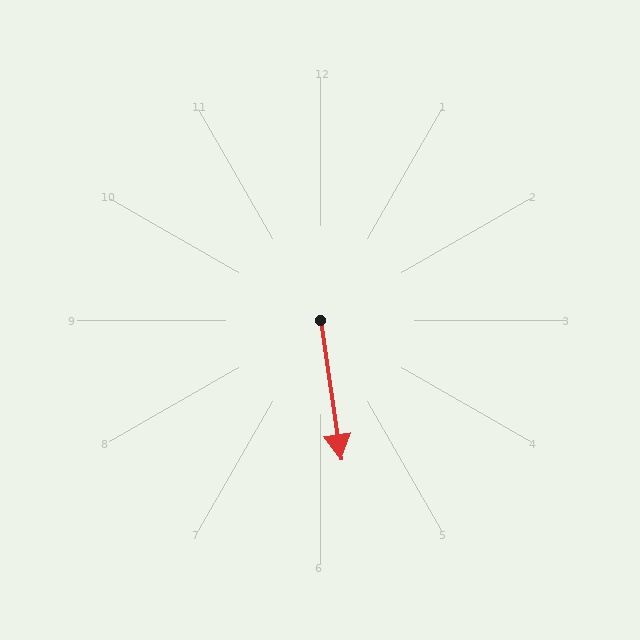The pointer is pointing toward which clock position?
Roughly 6 o'clock.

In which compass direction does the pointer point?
South.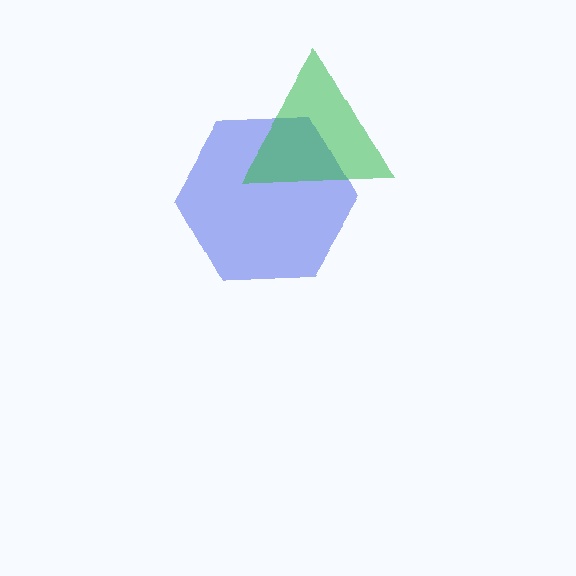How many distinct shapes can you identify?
There are 2 distinct shapes: a blue hexagon, a green triangle.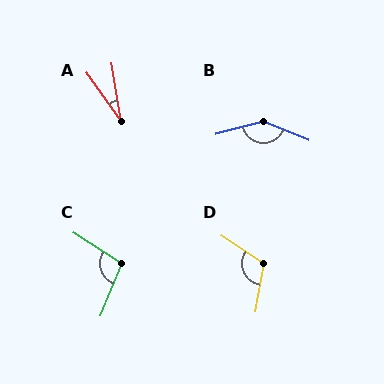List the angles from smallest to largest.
A (26°), C (101°), D (114°), B (143°).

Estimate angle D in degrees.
Approximately 114 degrees.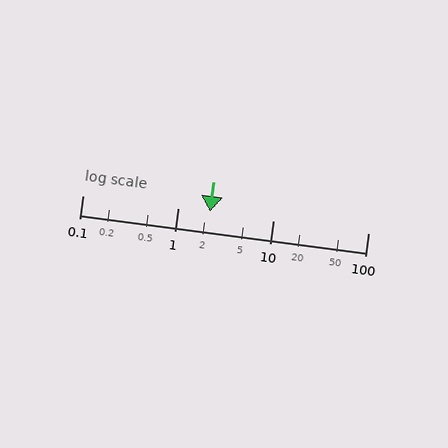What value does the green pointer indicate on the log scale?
The pointer indicates approximately 2.2.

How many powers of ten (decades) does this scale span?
The scale spans 3 decades, from 0.1 to 100.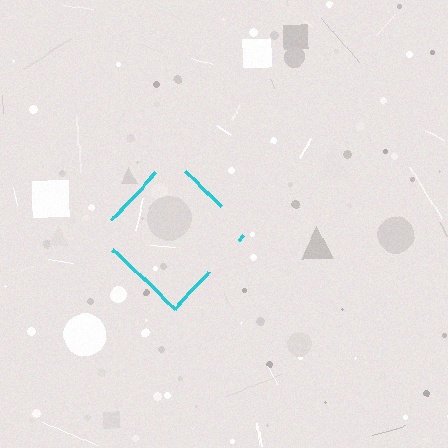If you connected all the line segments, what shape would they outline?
They would outline a diamond.